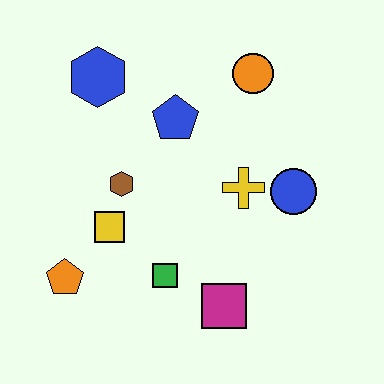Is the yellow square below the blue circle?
Yes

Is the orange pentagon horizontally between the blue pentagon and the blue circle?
No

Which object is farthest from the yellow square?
The orange circle is farthest from the yellow square.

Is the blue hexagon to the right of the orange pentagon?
Yes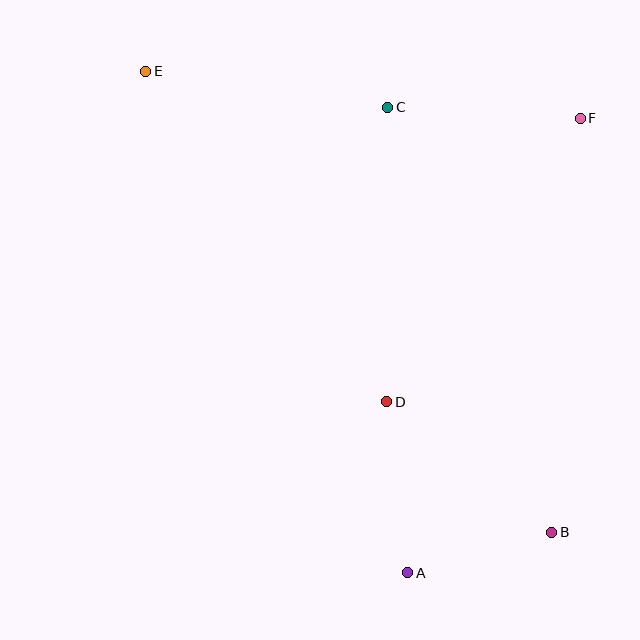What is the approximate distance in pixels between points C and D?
The distance between C and D is approximately 295 pixels.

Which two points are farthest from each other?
Points B and E are farthest from each other.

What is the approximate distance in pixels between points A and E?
The distance between A and E is approximately 566 pixels.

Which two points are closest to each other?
Points A and B are closest to each other.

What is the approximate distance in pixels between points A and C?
The distance between A and C is approximately 466 pixels.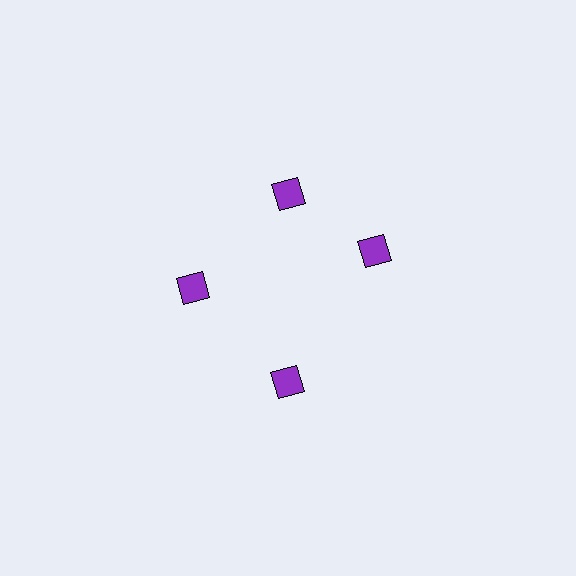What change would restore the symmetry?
The symmetry would be restored by rotating it back into even spacing with its neighbors so that all 4 squares sit at equal angles and equal distance from the center.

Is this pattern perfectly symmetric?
No. The 4 purple squares are arranged in a ring, but one element near the 3 o'clock position is rotated out of alignment along the ring, breaking the 4-fold rotational symmetry.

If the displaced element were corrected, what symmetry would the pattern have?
It would have 4-fold rotational symmetry — the pattern would map onto itself every 90 degrees.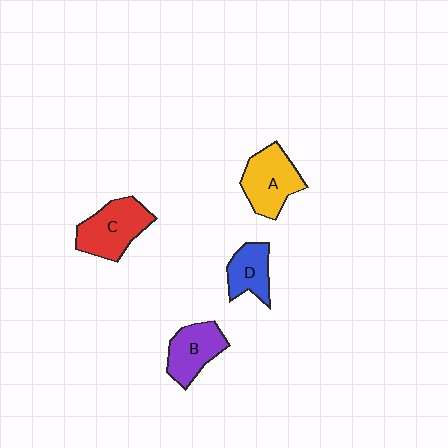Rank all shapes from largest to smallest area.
From largest to smallest: C (red), A (yellow), B (purple), D (blue).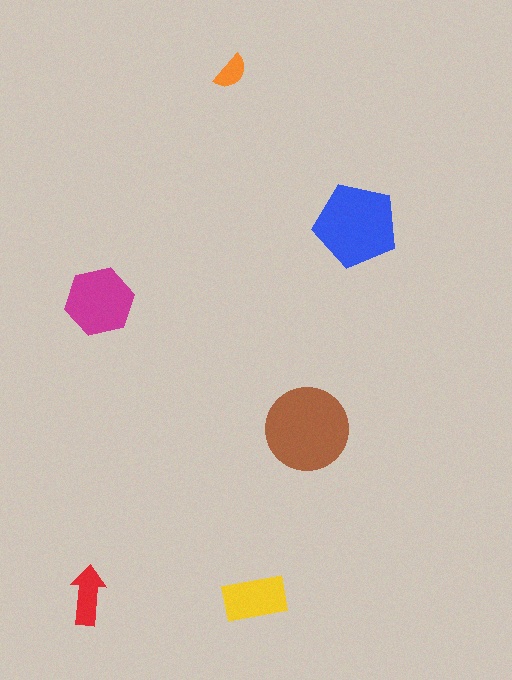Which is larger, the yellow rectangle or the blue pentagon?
The blue pentagon.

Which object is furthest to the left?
The red arrow is leftmost.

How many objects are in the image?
There are 6 objects in the image.